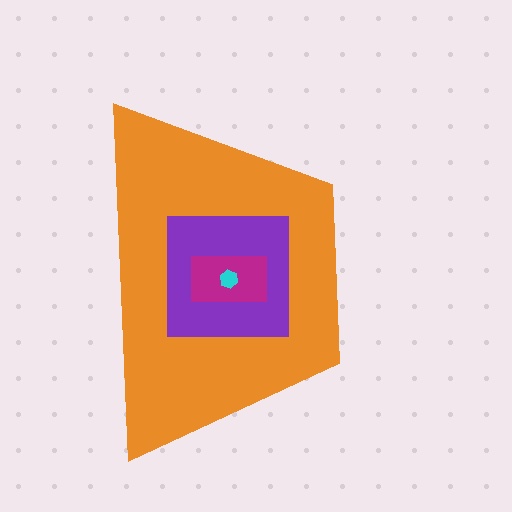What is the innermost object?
The cyan hexagon.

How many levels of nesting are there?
4.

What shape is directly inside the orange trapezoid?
The purple square.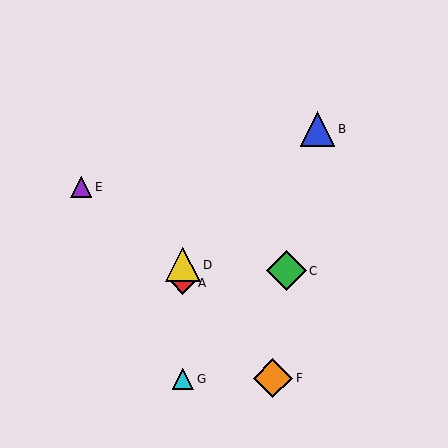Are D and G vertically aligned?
Yes, both are at x≈183.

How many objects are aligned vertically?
3 objects (A, D, G) are aligned vertically.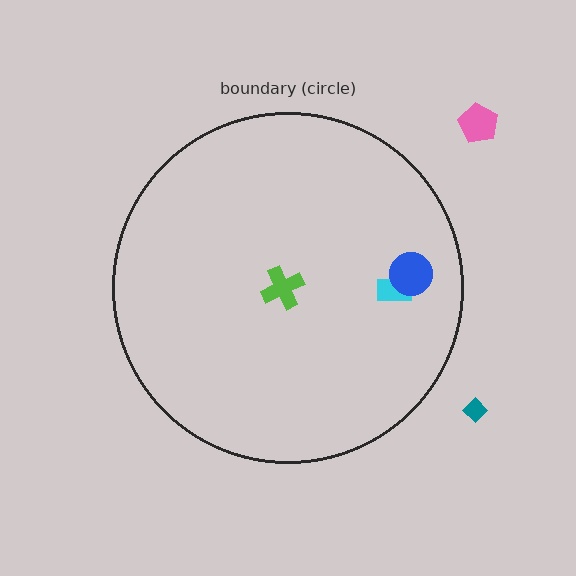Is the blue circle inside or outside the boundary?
Inside.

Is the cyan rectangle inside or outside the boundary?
Inside.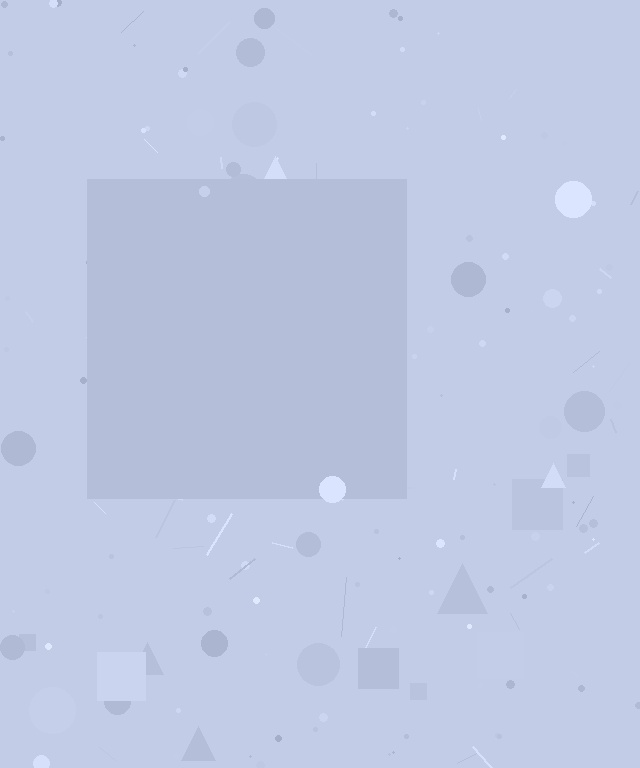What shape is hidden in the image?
A square is hidden in the image.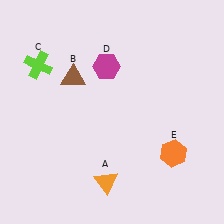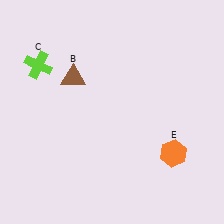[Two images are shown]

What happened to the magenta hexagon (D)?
The magenta hexagon (D) was removed in Image 2. It was in the top-left area of Image 1.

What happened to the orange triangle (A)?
The orange triangle (A) was removed in Image 2. It was in the bottom-left area of Image 1.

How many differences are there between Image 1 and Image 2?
There are 2 differences between the two images.